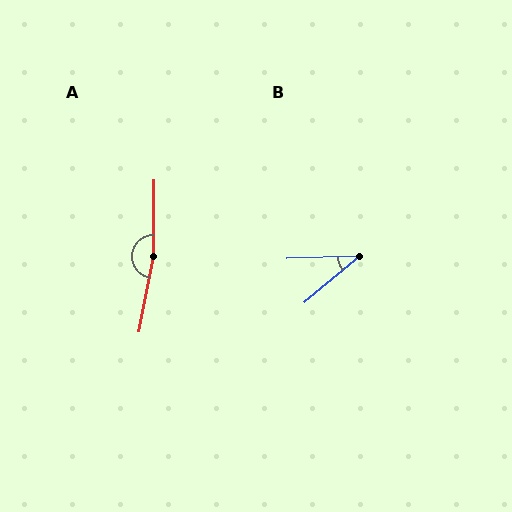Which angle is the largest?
A, at approximately 169 degrees.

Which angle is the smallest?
B, at approximately 38 degrees.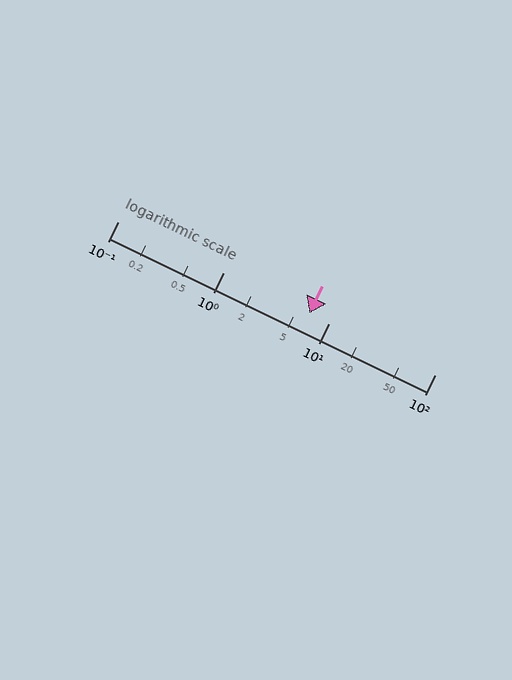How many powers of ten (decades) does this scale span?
The scale spans 3 decades, from 0.1 to 100.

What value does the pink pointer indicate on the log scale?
The pointer indicates approximately 6.5.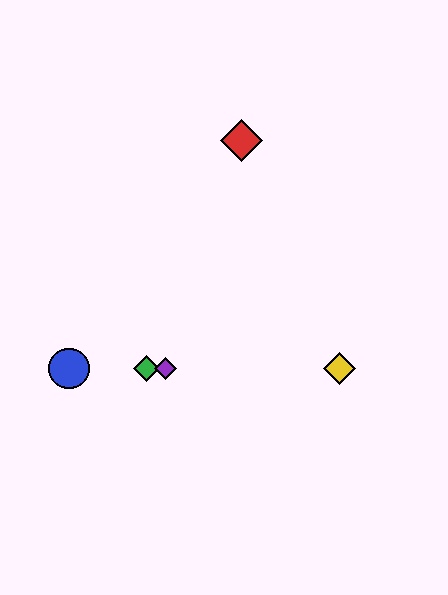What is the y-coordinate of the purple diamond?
The purple diamond is at y≈369.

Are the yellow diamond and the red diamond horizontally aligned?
No, the yellow diamond is at y≈369 and the red diamond is at y≈140.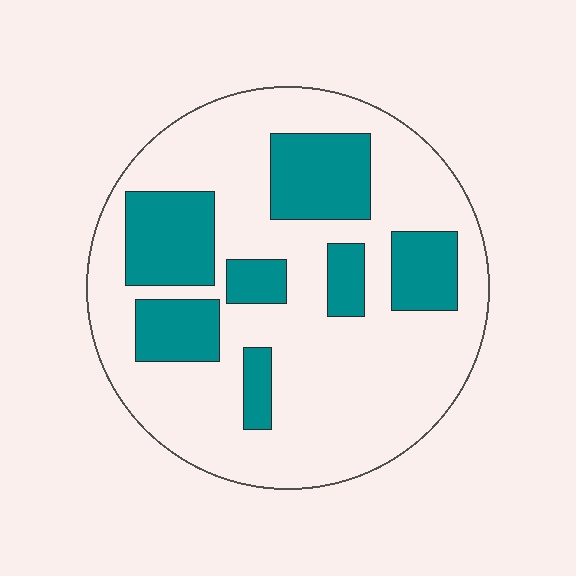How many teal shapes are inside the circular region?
7.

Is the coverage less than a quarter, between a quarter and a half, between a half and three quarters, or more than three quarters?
Between a quarter and a half.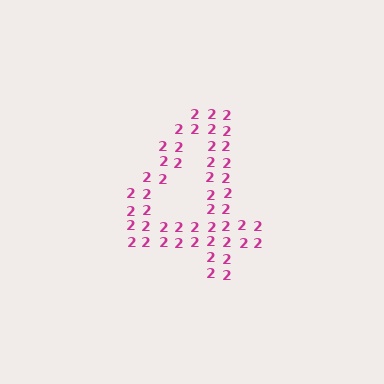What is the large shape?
The large shape is the digit 4.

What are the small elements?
The small elements are digit 2's.